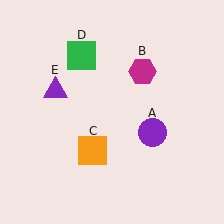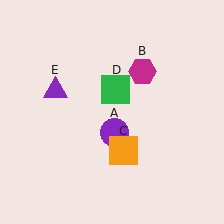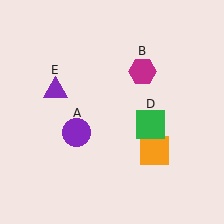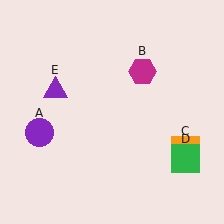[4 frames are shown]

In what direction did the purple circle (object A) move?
The purple circle (object A) moved left.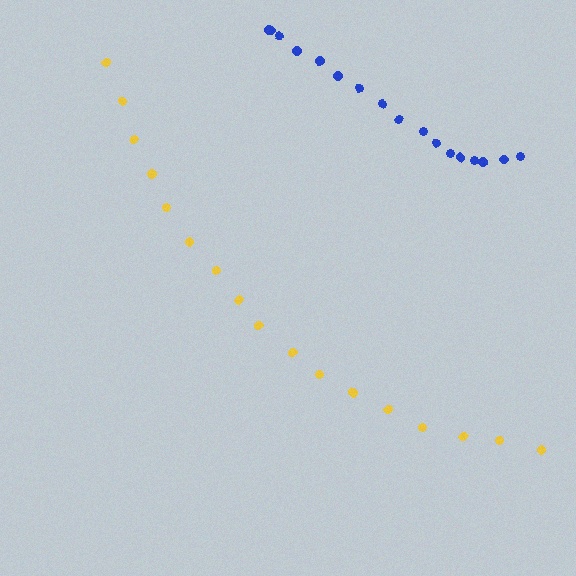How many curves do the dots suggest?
There are 2 distinct paths.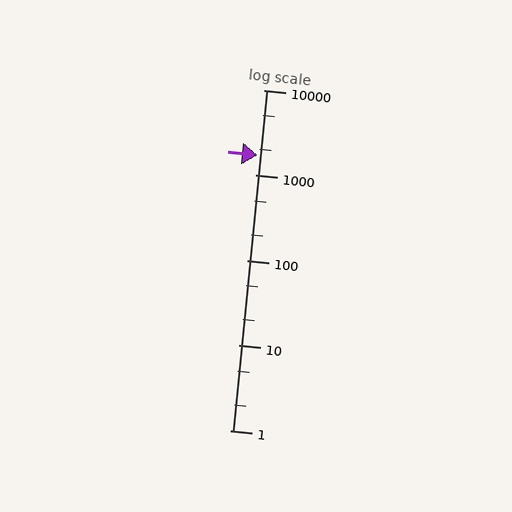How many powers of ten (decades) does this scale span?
The scale spans 4 decades, from 1 to 10000.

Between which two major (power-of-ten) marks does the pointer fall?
The pointer is between 1000 and 10000.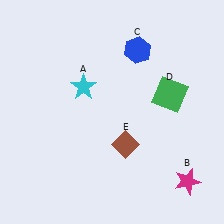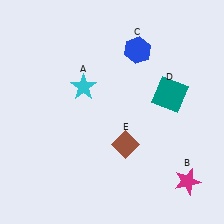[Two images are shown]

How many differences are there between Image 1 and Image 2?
There is 1 difference between the two images.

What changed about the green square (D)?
In Image 1, D is green. In Image 2, it changed to teal.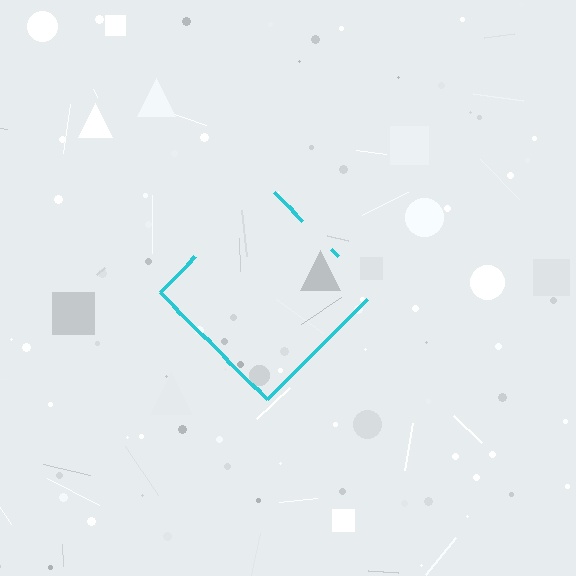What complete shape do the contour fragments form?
The contour fragments form a diamond.